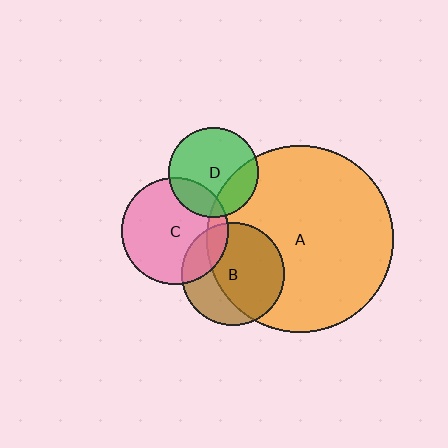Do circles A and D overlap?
Yes.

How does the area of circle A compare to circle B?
Approximately 3.3 times.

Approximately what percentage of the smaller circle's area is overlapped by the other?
Approximately 25%.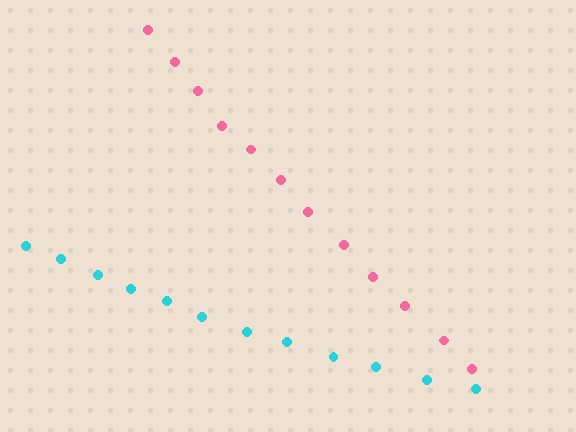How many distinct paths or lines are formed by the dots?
There are 2 distinct paths.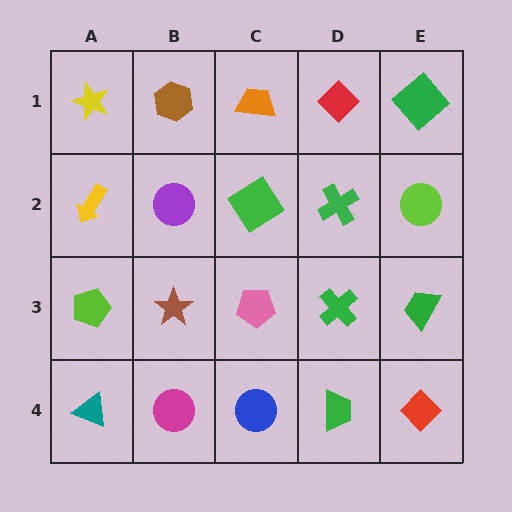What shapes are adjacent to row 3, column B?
A purple circle (row 2, column B), a magenta circle (row 4, column B), a lime pentagon (row 3, column A), a pink pentagon (row 3, column C).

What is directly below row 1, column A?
A yellow arrow.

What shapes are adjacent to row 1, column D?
A green cross (row 2, column D), an orange trapezoid (row 1, column C), a green diamond (row 1, column E).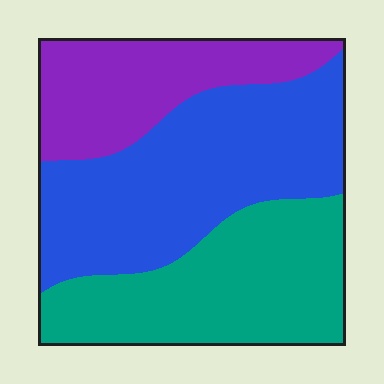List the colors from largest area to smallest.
From largest to smallest: blue, teal, purple.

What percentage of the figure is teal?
Teal takes up about one third (1/3) of the figure.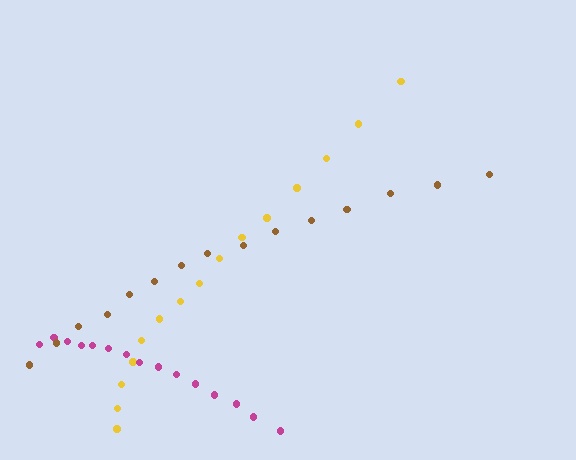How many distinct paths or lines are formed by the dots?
There are 3 distinct paths.